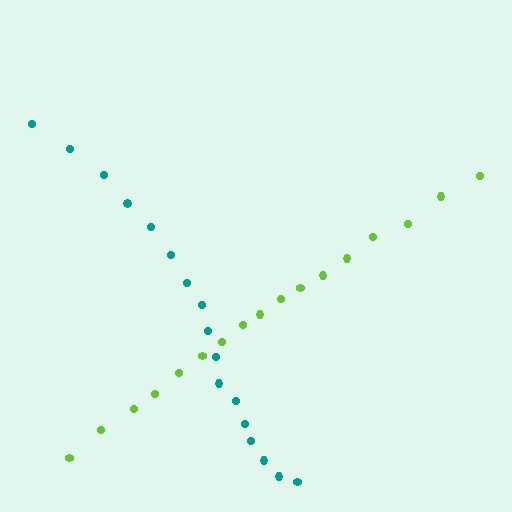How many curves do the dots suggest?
There are 2 distinct paths.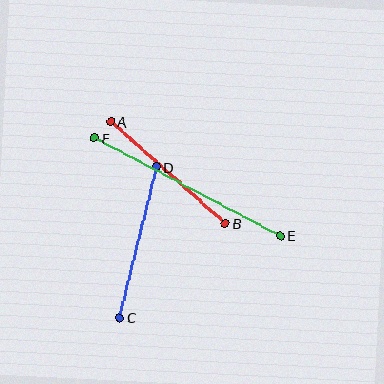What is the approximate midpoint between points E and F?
The midpoint is at approximately (187, 187) pixels.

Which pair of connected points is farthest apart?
Points E and F are farthest apart.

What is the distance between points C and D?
The distance is approximately 155 pixels.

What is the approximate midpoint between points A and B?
The midpoint is at approximately (168, 173) pixels.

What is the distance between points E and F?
The distance is approximately 210 pixels.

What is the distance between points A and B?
The distance is approximately 153 pixels.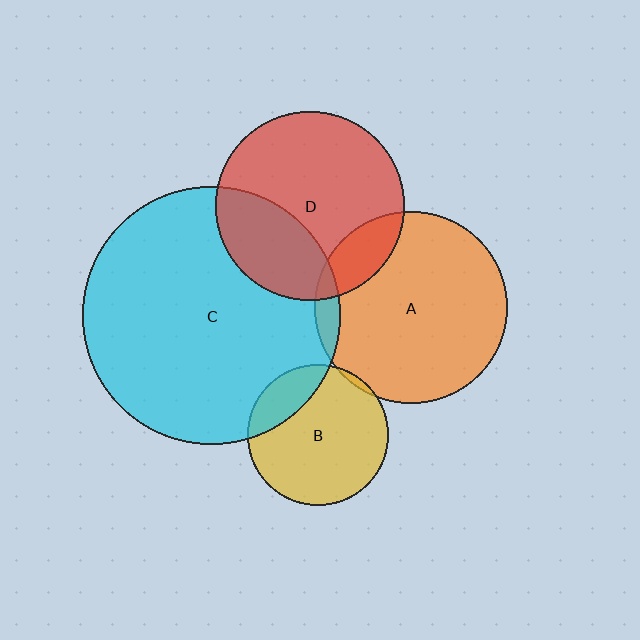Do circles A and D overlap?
Yes.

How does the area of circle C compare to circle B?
Approximately 3.3 times.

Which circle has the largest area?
Circle C (cyan).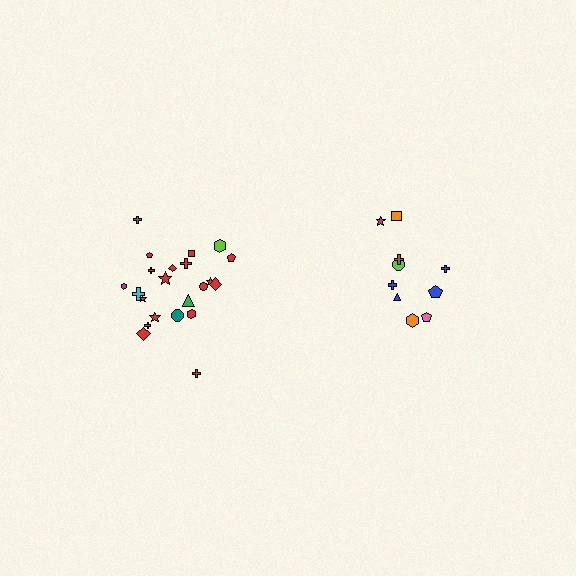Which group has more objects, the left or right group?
The left group.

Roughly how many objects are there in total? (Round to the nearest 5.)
Roughly 30 objects in total.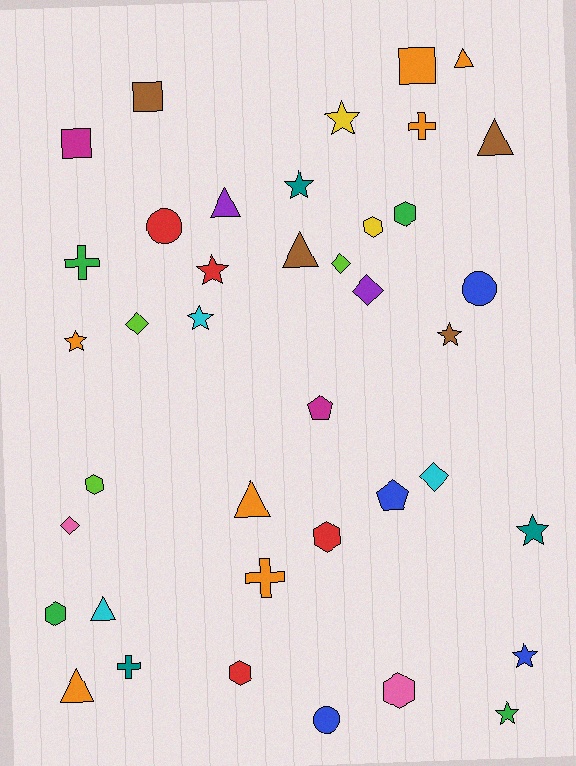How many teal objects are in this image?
There are 3 teal objects.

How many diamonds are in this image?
There are 5 diamonds.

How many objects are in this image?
There are 40 objects.